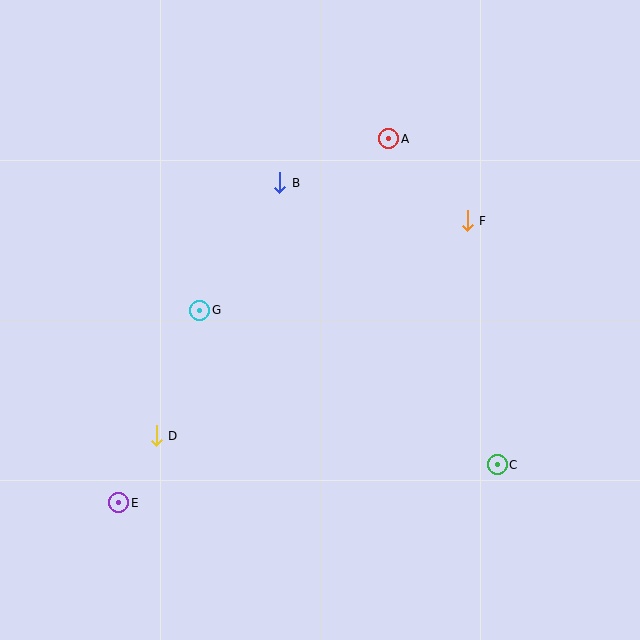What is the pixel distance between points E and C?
The distance between E and C is 380 pixels.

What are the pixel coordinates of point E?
Point E is at (119, 503).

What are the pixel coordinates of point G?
Point G is at (200, 310).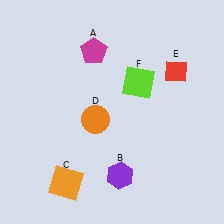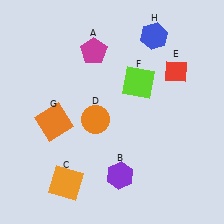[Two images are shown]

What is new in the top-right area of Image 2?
A blue hexagon (H) was added in the top-right area of Image 2.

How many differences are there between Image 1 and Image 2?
There are 2 differences between the two images.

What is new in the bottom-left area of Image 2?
An orange square (G) was added in the bottom-left area of Image 2.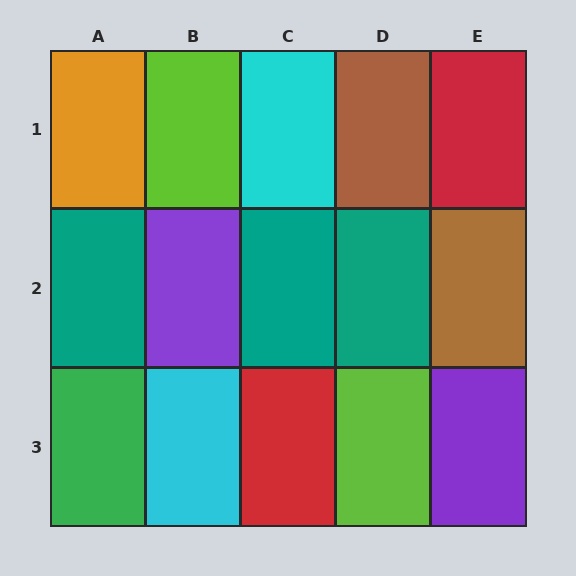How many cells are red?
2 cells are red.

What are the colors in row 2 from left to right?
Teal, purple, teal, teal, brown.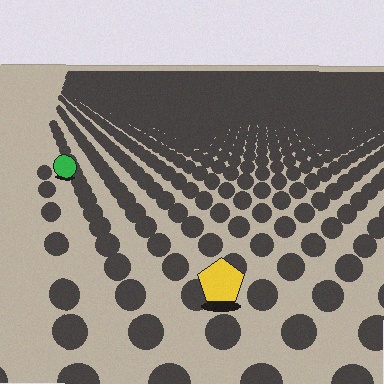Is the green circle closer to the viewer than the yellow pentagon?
No. The yellow pentagon is closer — you can tell from the texture gradient: the ground texture is coarser near it.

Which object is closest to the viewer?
The yellow pentagon is closest. The texture marks near it are larger and more spread out.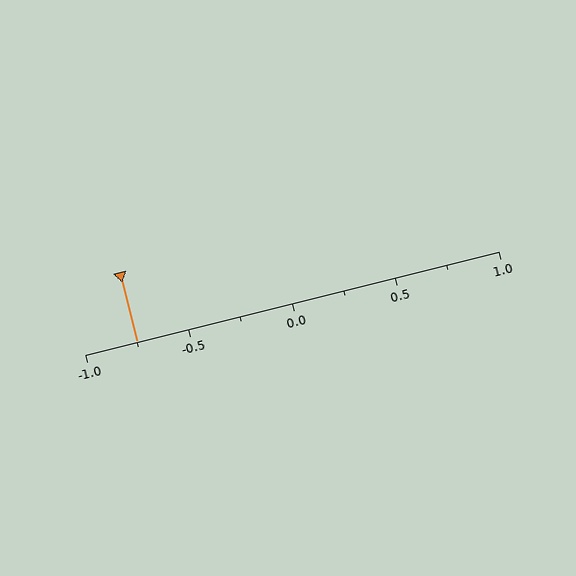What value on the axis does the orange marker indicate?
The marker indicates approximately -0.75.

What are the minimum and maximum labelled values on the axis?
The axis runs from -1.0 to 1.0.